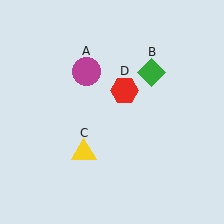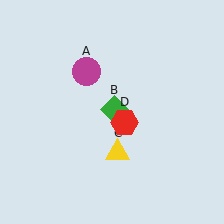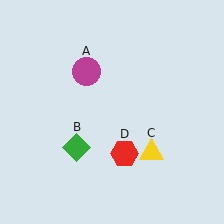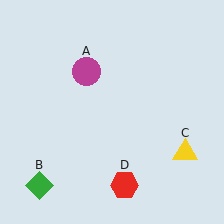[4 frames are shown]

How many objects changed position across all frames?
3 objects changed position: green diamond (object B), yellow triangle (object C), red hexagon (object D).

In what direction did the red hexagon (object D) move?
The red hexagon (object D) moved down.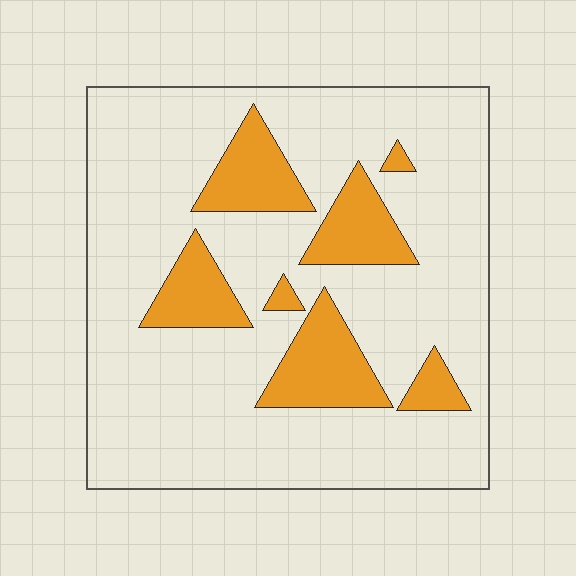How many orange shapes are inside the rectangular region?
7.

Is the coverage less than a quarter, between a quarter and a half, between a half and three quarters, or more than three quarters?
Less than a quarter.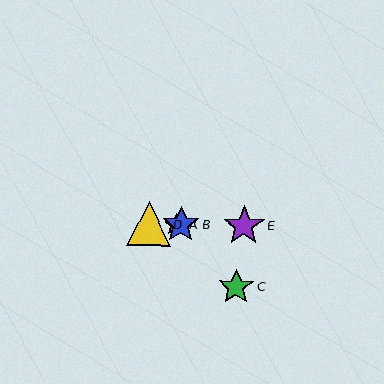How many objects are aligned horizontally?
4 objects (A, B, D, E) are aligned horizontally.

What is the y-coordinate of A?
Object A is at y≈224.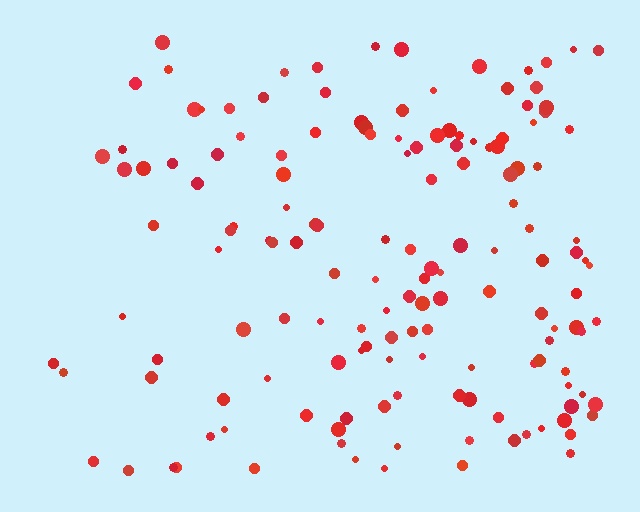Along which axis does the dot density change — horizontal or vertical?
Horizontal.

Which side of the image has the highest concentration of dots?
The right.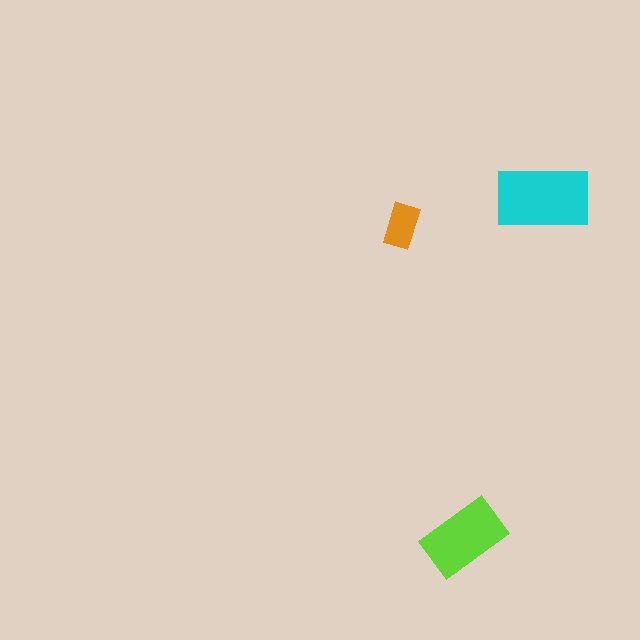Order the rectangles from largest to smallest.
the cyan one, the lime one, the orange one.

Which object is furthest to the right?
The cyan rectangle is rightmost.